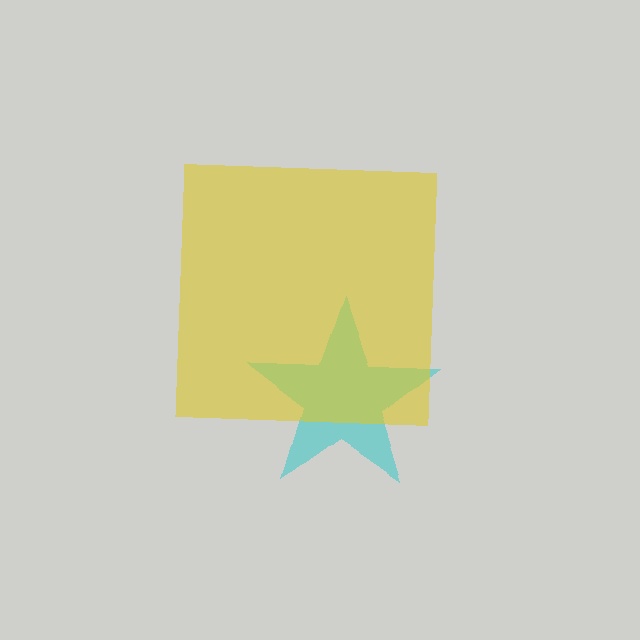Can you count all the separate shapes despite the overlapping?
Yes, there are 2 separate shapes.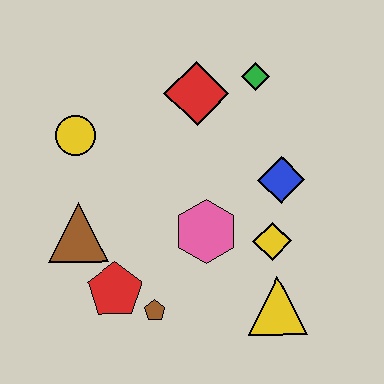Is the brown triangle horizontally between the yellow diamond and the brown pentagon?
No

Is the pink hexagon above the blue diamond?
No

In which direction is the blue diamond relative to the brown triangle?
The blue diamond is to the right of the brown triangle.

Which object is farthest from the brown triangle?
The green diamond is farthest from the brown triangle.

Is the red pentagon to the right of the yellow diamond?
No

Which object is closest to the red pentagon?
The brown pentagon is closest to the red pentagon.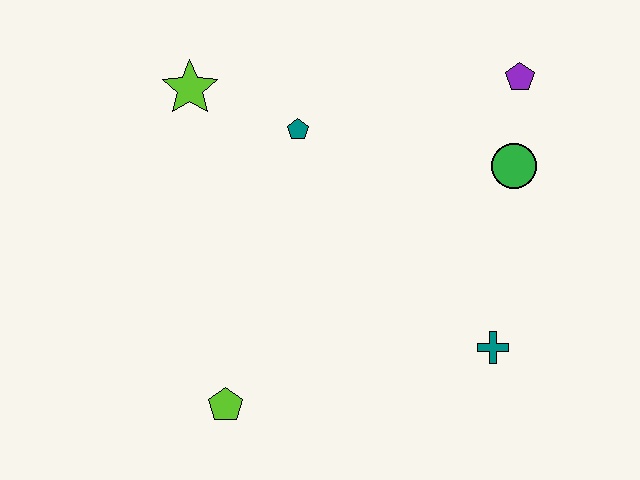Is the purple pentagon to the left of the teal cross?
No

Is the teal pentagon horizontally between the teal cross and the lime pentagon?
Yes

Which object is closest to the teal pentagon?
The lime star is closest to the teal pentagon.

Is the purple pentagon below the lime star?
No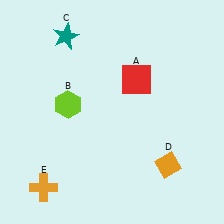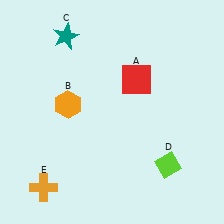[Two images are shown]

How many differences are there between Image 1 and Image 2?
There are 2 differences between the two images.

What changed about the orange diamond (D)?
In Image 1, D is orange. In Image 2, it changed to lime.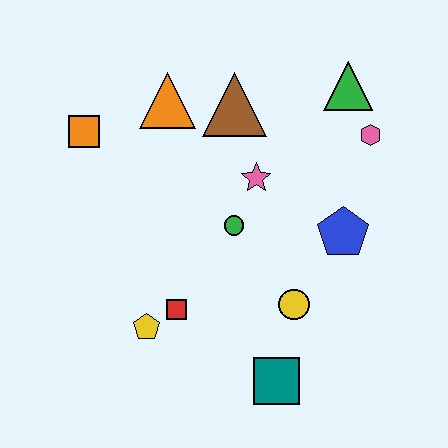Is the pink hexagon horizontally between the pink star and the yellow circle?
No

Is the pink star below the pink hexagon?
Yes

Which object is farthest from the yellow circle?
The orange square is farthest from the yellow circle.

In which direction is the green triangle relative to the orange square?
The green triangle is to the right of the orange square.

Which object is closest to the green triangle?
The pink hexagon is closest to the green triangle.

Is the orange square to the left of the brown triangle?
Yes